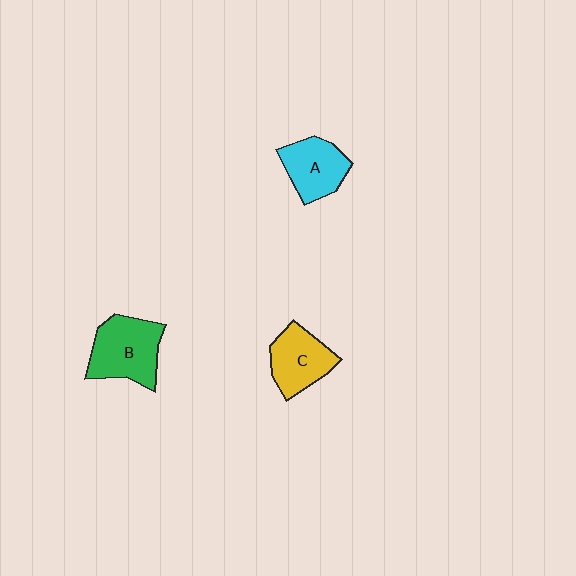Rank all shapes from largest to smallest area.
From largest to smallest: B (green), C (yellow), A (cyan).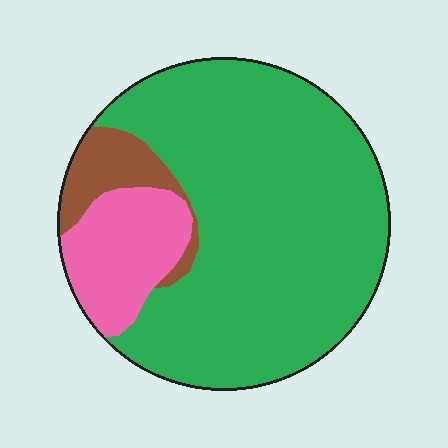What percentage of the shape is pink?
Pink takes up about one sixth (1/6) of the shape.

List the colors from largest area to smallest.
From largest to smallest: green, pink, brown.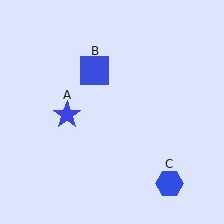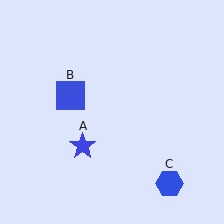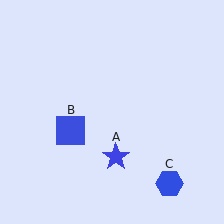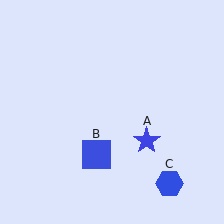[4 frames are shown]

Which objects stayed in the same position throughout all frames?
Blue hexagon (object C) remained stationary.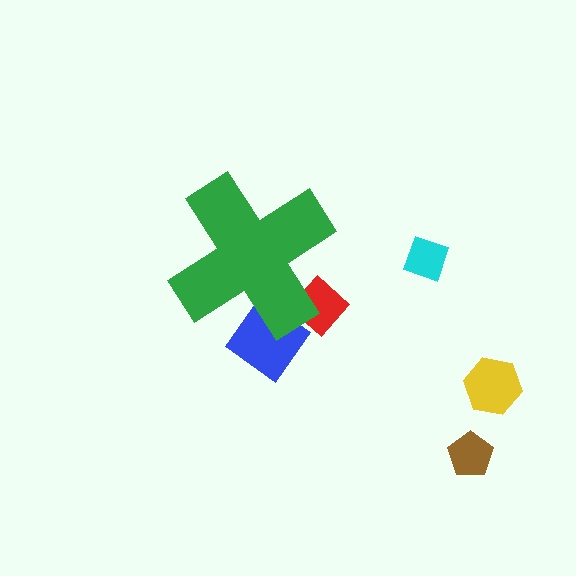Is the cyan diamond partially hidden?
No, the cyan diamond is fully visible.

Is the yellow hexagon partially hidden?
No, the yellow hexagon is fully visible.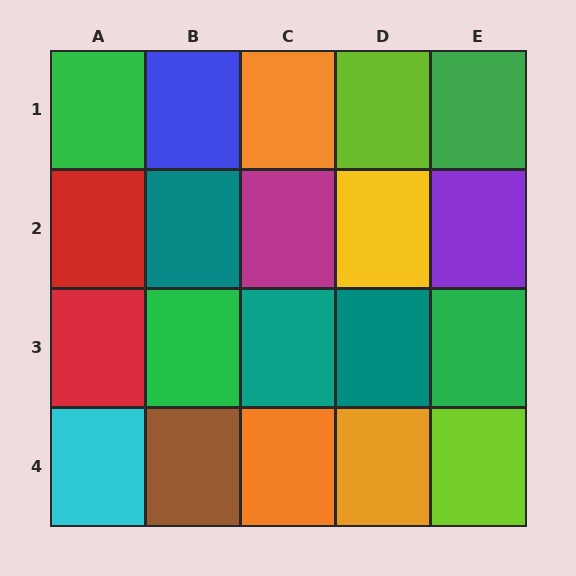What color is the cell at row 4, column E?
Lime.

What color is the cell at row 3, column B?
Green.